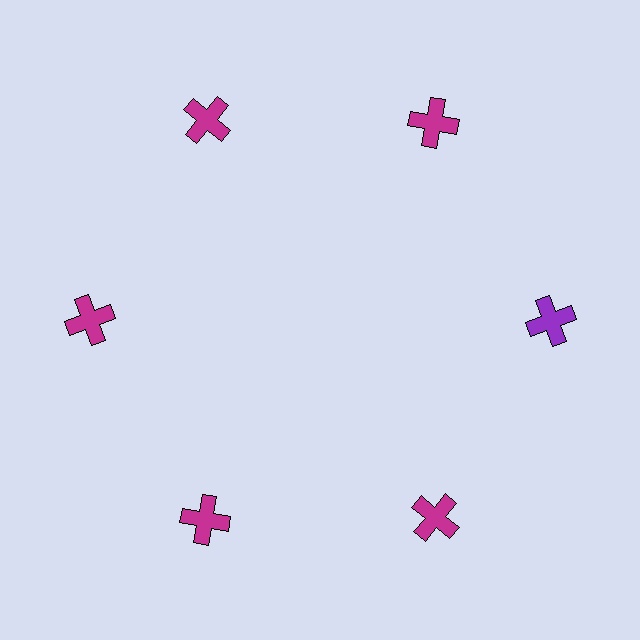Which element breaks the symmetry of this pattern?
The purple cross at roughly the 3 o'clock position breaks the symmetry. All other shapes are magenta crosses.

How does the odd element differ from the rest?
It has a different color: purple instead of magenta.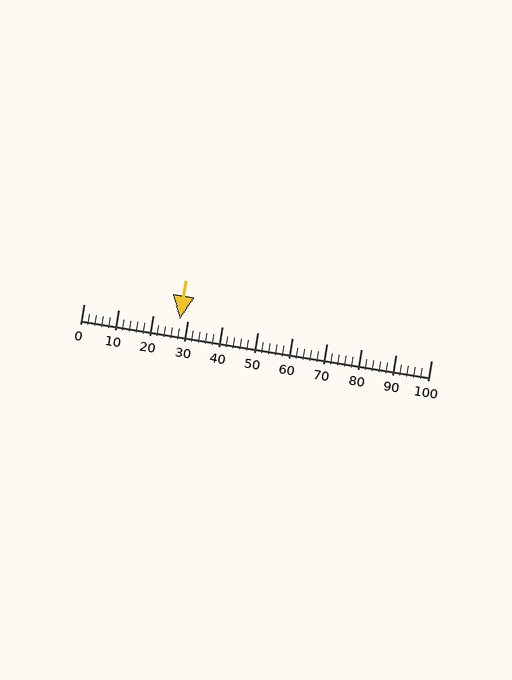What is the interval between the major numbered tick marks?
The major tick marks are spaced 10 units apart.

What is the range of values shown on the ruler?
The ruler shows values from 0 to 100.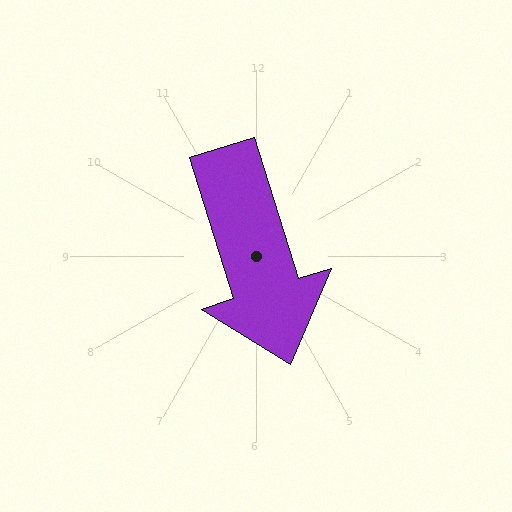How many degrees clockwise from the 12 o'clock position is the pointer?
Approximately 163 degrees.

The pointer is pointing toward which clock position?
Roughly 5 o'clock.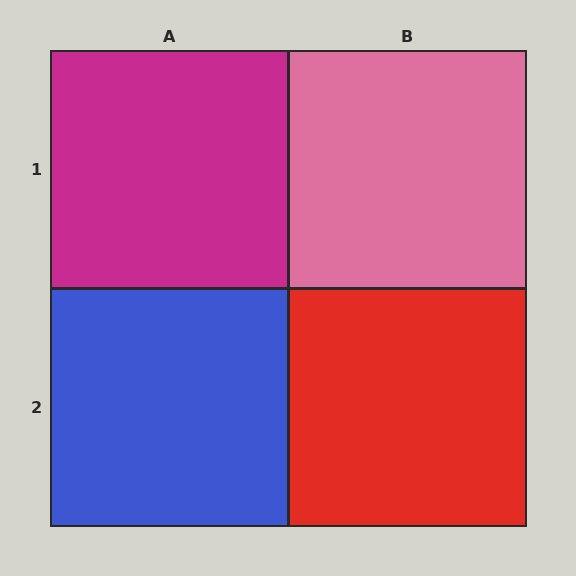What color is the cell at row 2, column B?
Red.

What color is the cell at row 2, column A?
Blue.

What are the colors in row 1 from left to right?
Magenta, pink.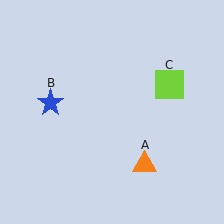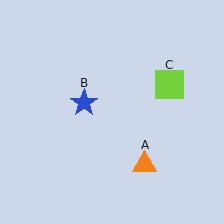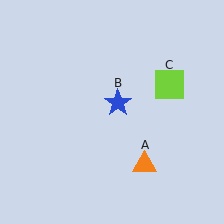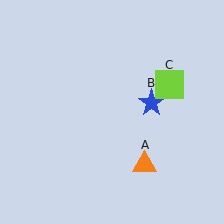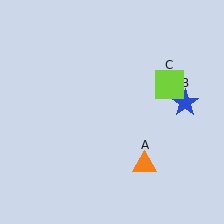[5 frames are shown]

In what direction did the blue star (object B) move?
The blue star (object B) moved right.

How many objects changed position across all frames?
1 object changed position: blue star (object B).